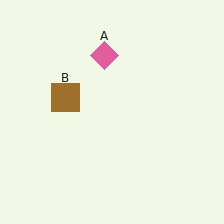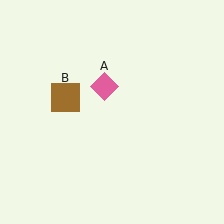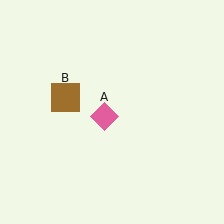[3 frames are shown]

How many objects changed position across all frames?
1 object changed position: pink diamond (object A).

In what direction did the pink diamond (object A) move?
The pink diamond (object A) moved down.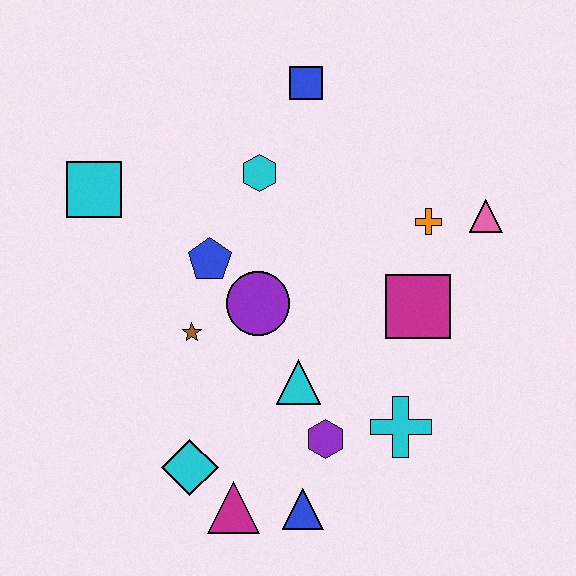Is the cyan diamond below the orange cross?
Yes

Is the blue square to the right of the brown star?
Yes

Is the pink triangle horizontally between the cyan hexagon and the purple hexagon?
No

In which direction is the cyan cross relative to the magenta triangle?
The cyan cross is to the right of the magenta triangle.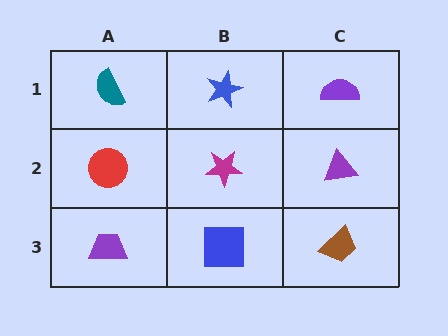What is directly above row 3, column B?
A magenta star.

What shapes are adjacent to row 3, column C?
A purple triangle (row 2, column C), a blue square (row 3, column B).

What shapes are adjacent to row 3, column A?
A red circle (row 2, column A), a blue square (row 3, column B).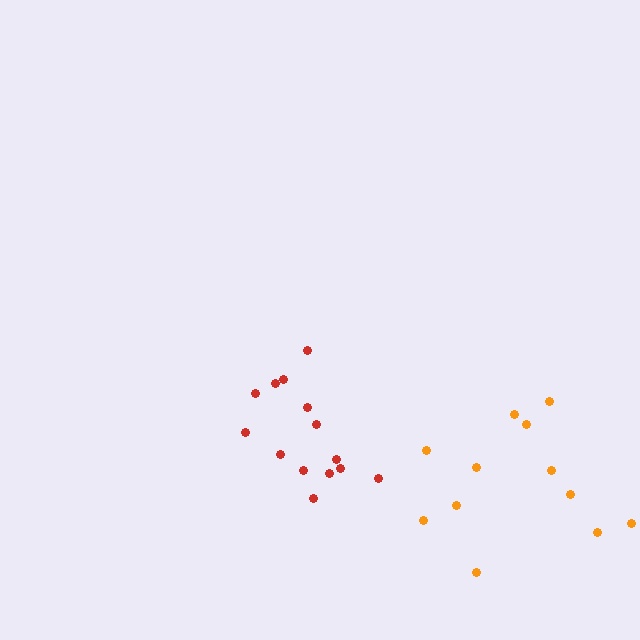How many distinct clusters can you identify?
There are 2 distinct clusters.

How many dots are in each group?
Group 1: 14 dots, Group 2: 12 dots (26 total).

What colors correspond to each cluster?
The clusters are colored: red, orange.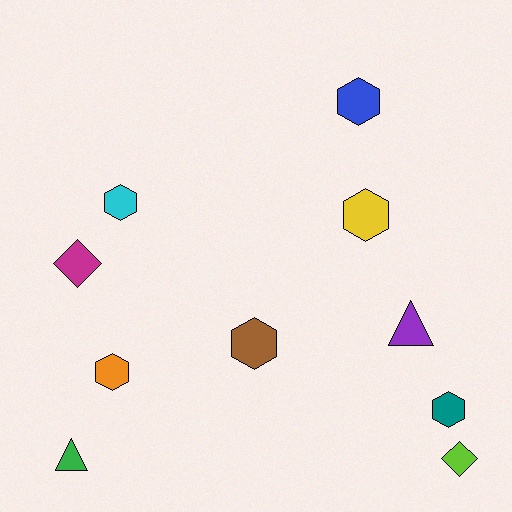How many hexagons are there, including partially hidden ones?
There are 6 hexagons.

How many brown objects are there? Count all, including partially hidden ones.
There is 1 brown object.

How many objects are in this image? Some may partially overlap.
There are 10 objects.